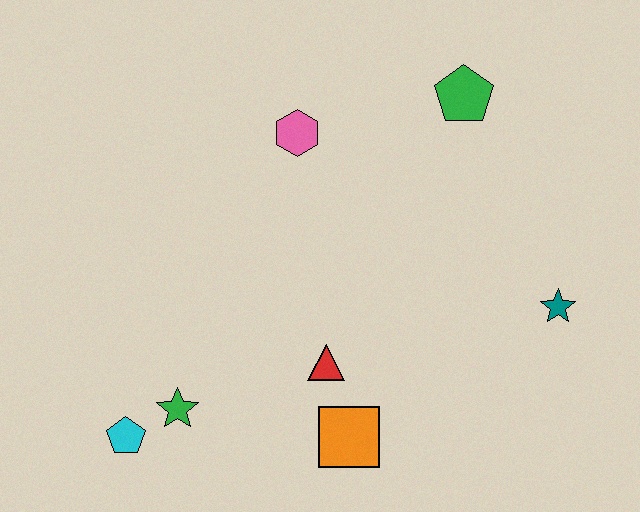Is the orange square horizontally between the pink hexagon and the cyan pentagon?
No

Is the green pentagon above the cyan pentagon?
Yes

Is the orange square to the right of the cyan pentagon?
Yes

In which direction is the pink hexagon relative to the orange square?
The pink hexagon is above the orange square.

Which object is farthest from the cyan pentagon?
The green pentagon is farthest from the cyan pentagon.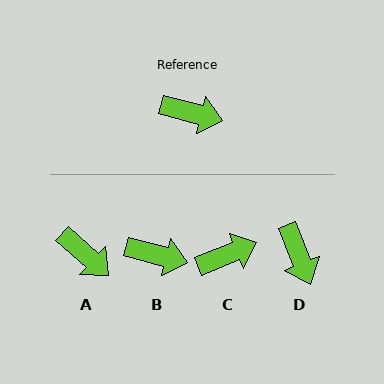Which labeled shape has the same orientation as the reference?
B.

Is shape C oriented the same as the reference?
No, it is off by about 36 degrees.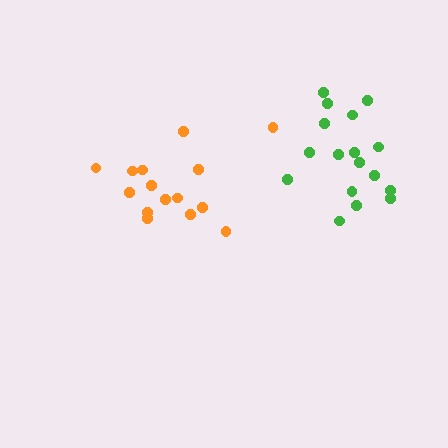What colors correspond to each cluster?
The clusters are colored: orange, green.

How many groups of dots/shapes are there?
There are 2 groups.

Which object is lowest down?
The orange cluster is bottommost.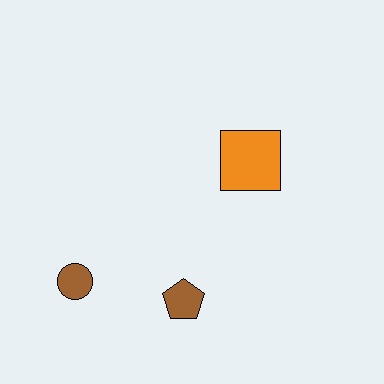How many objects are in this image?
There are 3 objects.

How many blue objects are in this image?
There are no blue objects.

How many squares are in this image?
There is 1 square.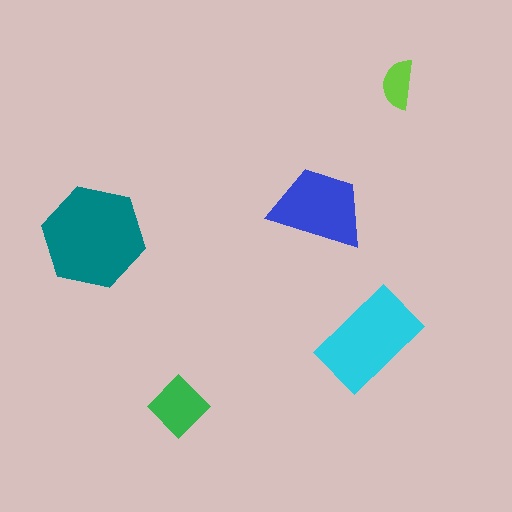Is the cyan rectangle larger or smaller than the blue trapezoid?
Larger.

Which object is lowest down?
The green diamond is bottommost.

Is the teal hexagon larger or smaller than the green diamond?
Larger.